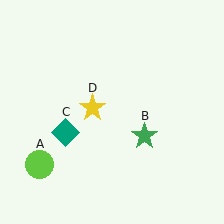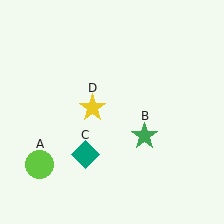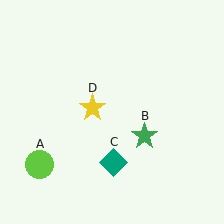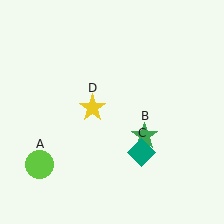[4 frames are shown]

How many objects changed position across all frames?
1 object changed position: teal diamond (object C).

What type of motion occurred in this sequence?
The teal diamond (object C) rotated counterclockwise around the center of the scene.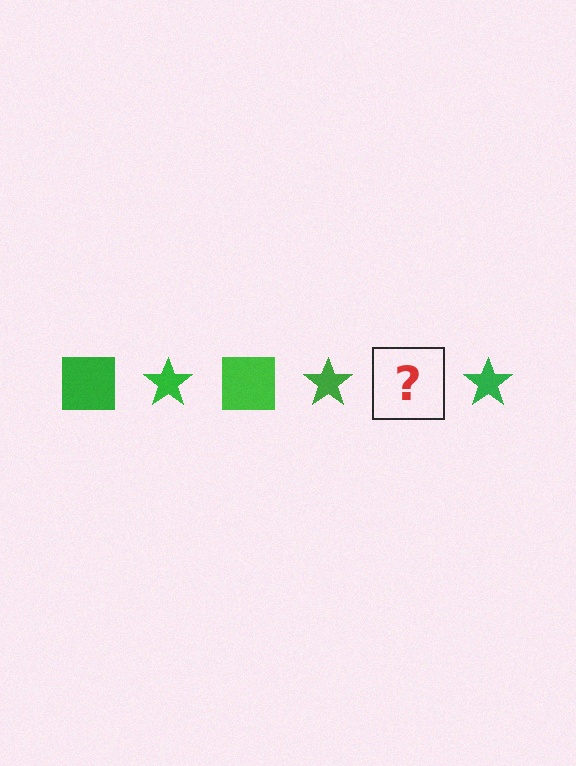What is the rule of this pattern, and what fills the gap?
The rule is that the pattern cycles through square, star shapes in green. The gap should be filled with a green square.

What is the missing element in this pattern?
The missing element is a green square.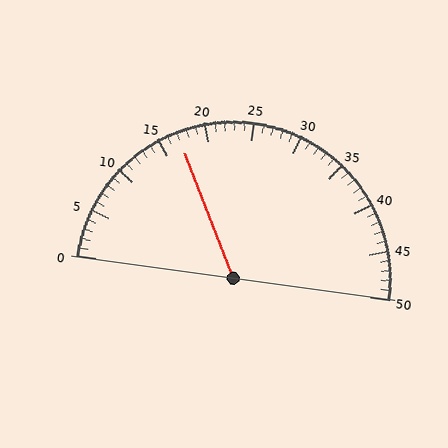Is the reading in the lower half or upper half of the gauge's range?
The reading is in the lower half of the range (0 to 50).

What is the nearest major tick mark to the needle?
The nearest major tick mark is 15.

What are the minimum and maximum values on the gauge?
The gauge ranges from 0 to 50.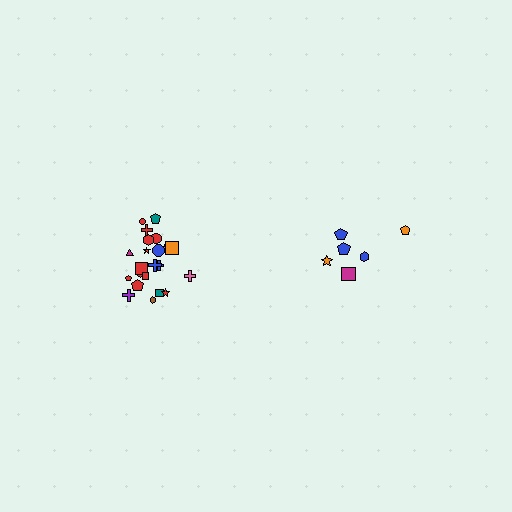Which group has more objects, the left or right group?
The left group.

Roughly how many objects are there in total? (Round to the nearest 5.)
Roughly 30 objects in total.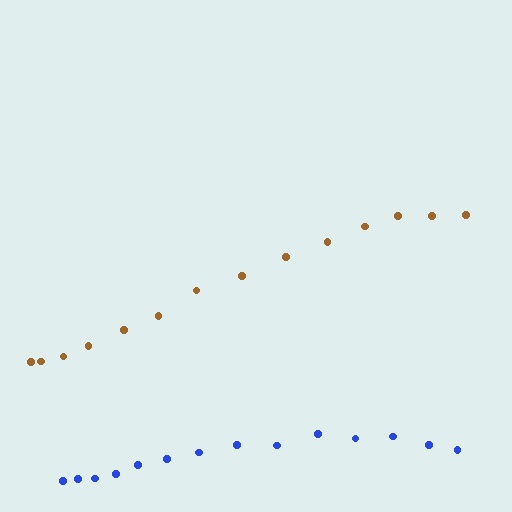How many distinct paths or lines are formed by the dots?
There are 2 distinct paths.